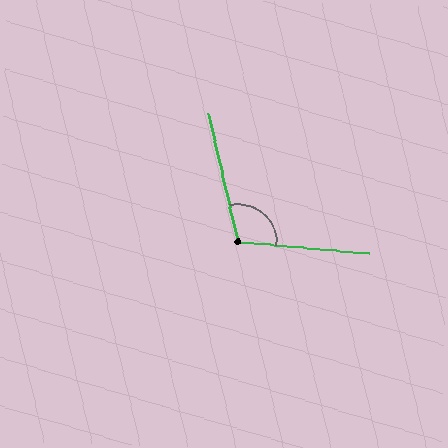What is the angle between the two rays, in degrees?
Approximately 108 degrees.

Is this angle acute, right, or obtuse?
It is obtuse.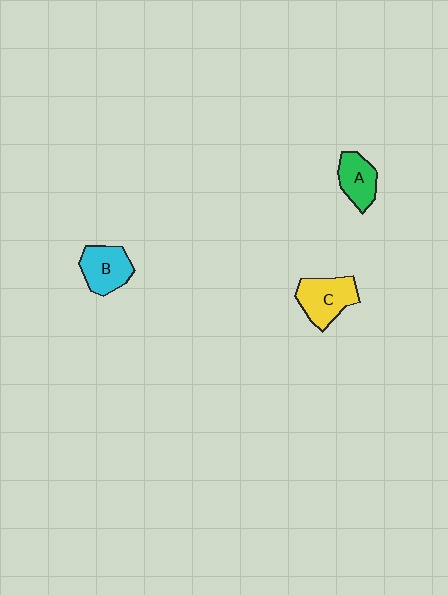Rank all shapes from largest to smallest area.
From largest to smallest: C (yellow), B (cyan), A (green).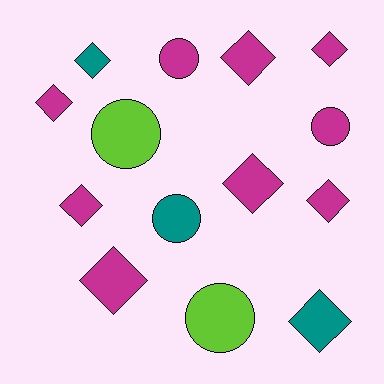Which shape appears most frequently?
Diamond, with 9 objects.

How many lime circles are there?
There are 2 lime circles.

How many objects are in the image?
There are 14 objects.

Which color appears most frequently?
Magenta, with 9 objects.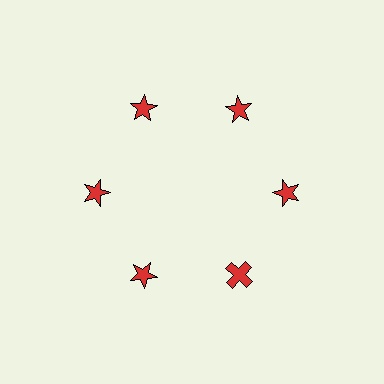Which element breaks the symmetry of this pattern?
The red cross at roughly the 5 o'clock position breaks the symmetry. All other shapes are red stars.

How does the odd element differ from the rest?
It has a different shape: cross instead of star.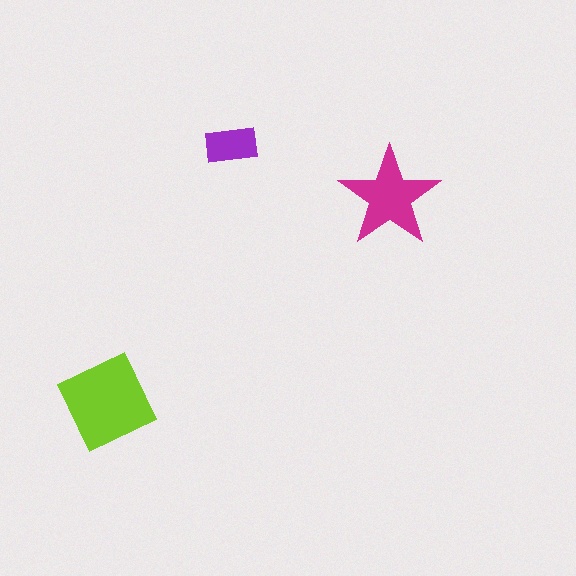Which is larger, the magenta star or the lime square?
The lime square.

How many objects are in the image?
There are 3 objects in the image.